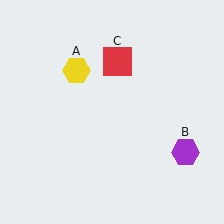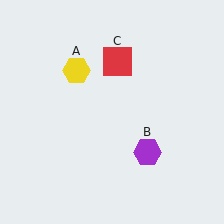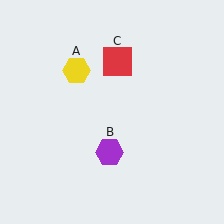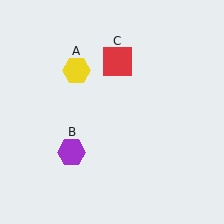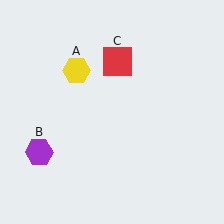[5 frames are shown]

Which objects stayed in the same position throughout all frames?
Yellow hexagon (object A) and red square (object C) remained stationary.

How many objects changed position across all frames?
1 object changed position: purple hexagon (object B).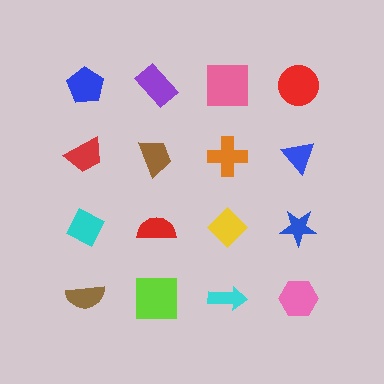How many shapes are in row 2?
4 shapes.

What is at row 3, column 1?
A cyan diamond.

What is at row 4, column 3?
A cyan arrow.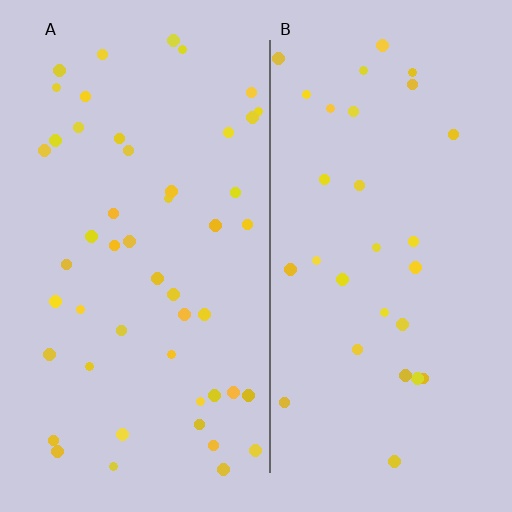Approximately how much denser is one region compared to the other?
Approximately 1.7× — region A over region B.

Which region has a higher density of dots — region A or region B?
A (the left).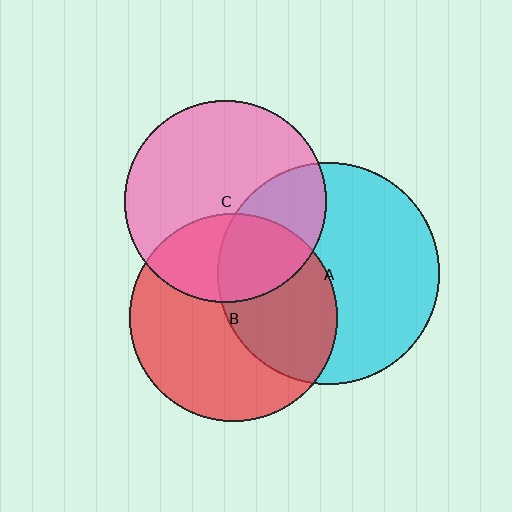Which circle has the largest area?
Circle A (cyan).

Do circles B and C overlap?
Yes.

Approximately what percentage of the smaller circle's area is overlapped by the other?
Approximately 35%.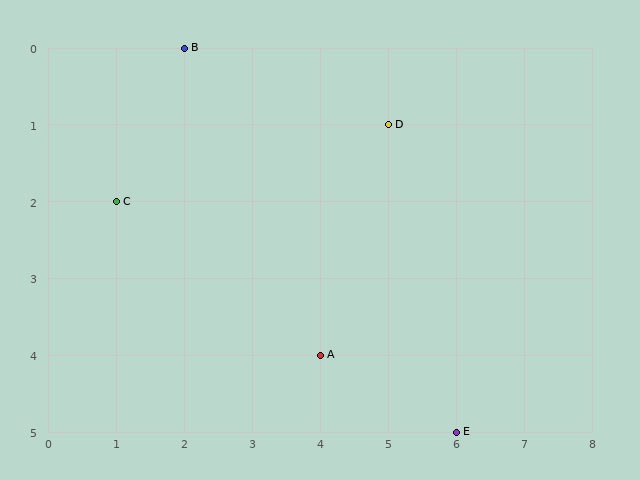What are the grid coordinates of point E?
Point E is at grid coordinates (6, 5).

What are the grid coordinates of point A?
Point A is at grid coordinates (4, 4).